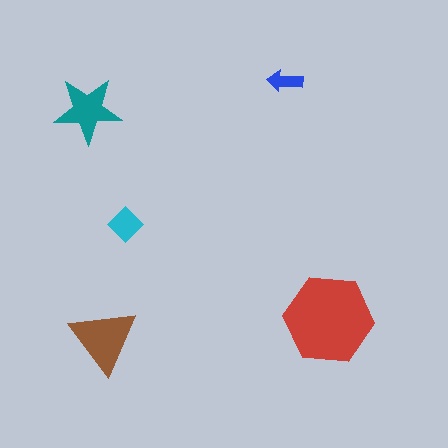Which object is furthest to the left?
The teal star is leftmost.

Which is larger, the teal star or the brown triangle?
The brown triangle.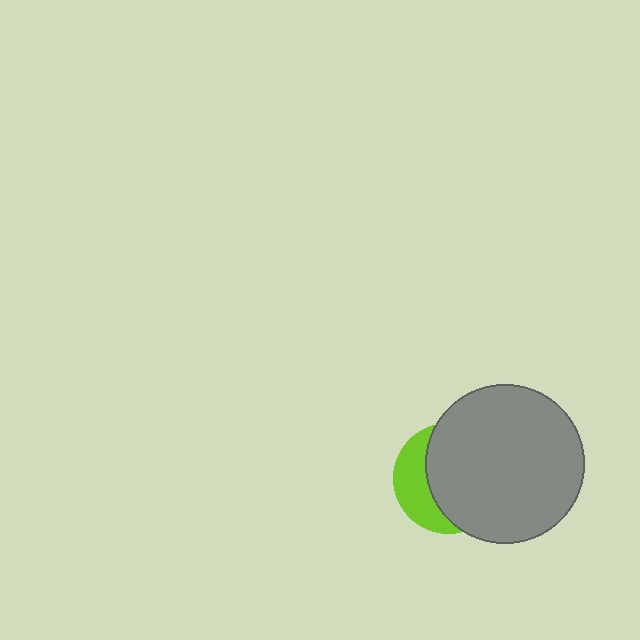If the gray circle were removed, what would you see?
You would see the complete lime circle.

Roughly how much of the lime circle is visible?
A small part of it is visible (roughly 33%).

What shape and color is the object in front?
The object in front is a gray circle.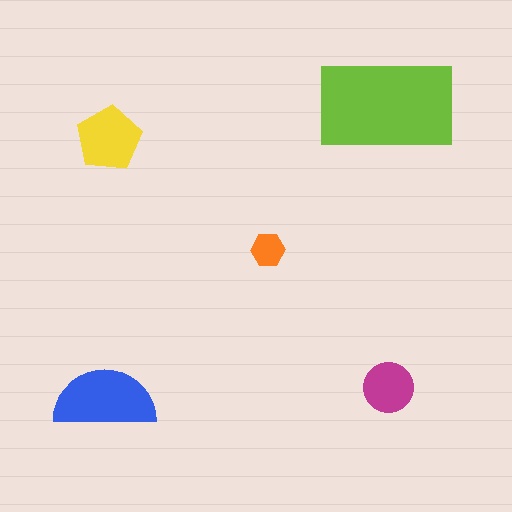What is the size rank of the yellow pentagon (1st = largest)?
3rd.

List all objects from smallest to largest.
The orange hexagon, the magenta circle, the yellow pentagon, the blue semicircle, the lime rectangle.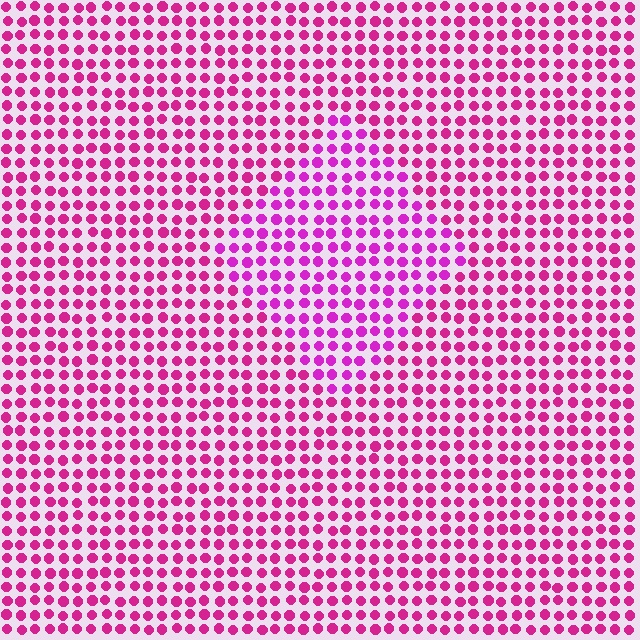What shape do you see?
I see a diamond.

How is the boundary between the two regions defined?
The boundary is defined purely by a slight shift in hue (about 20 degrees). Spacing, size, and orientation are identical on both sides.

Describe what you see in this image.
The image is filled with small magenta elements in a uniform arrangement. A diamond-shaped region is visible where the elements are tinted to a slightly different hue, forming a subtle color boundary.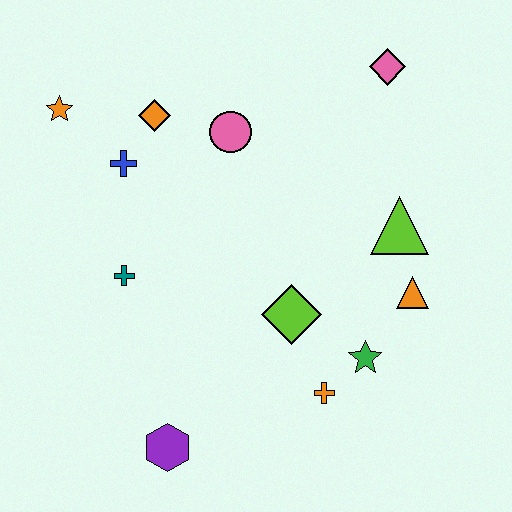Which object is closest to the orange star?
The blue cross is closest to the orange star.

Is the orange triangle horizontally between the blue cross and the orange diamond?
No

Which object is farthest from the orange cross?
The orange star is farthest from the orange cross.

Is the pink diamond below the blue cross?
No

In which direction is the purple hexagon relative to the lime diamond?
The purple hexagon is below the lime diamond.